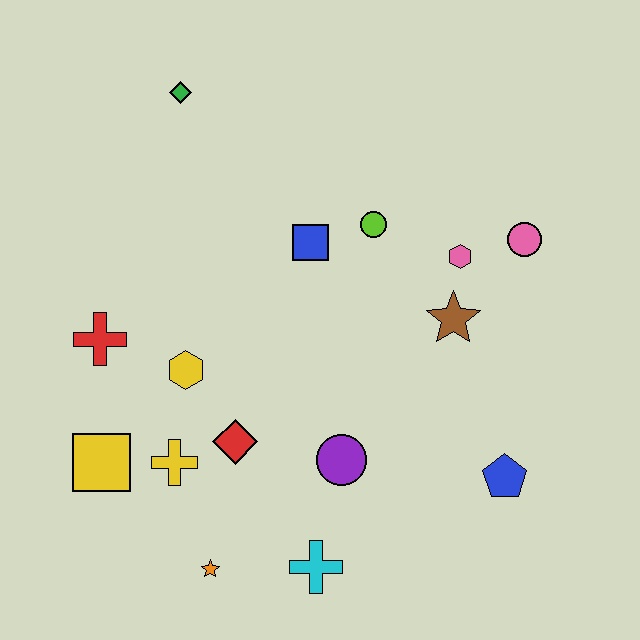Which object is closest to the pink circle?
The pink hexagon is closest to the pink circle.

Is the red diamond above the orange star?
Yes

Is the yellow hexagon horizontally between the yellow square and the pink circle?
Yes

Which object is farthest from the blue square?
The orange star is farthest from the blue square.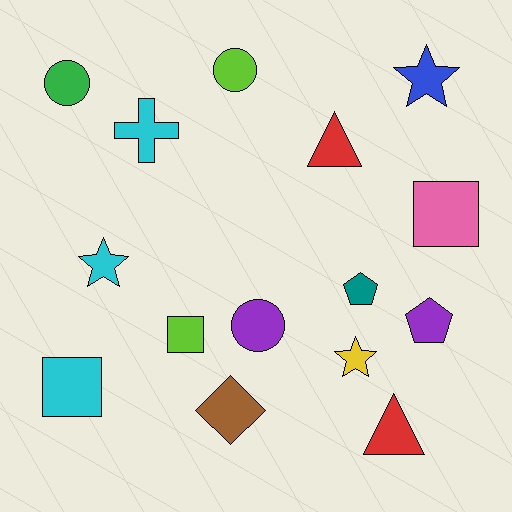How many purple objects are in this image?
There are 2 purple objects.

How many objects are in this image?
There are 15 objects.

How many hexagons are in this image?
There are no hexagons.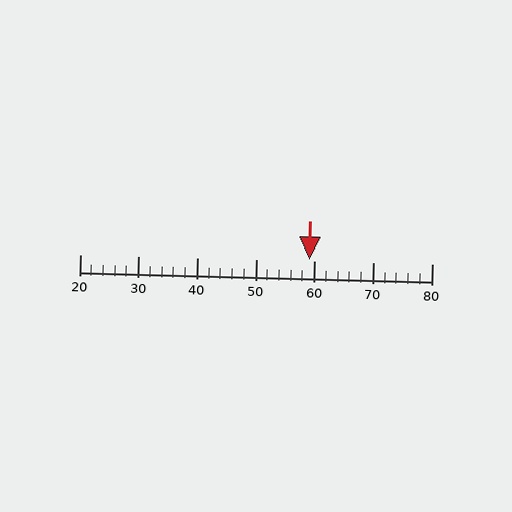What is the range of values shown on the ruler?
The ruler shows values from 20 to 80.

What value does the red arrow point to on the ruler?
The red arrow points to approximately 59.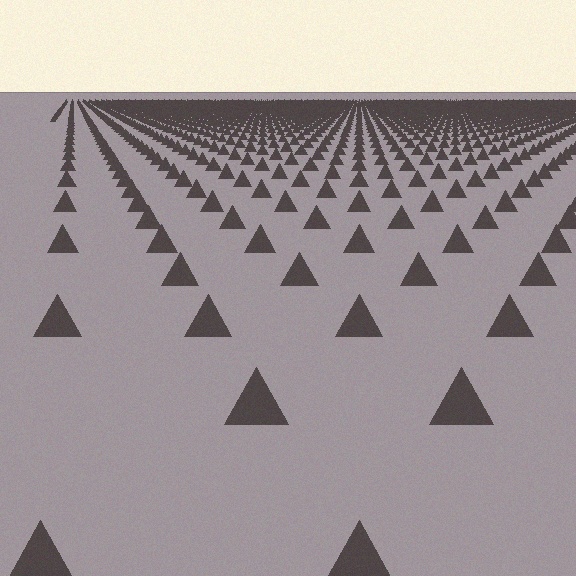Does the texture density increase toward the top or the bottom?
Density increases toward the top.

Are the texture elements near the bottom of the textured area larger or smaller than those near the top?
Larger. Near the bottom, elements are closer to the viewer and appear at a bigger on-screen size.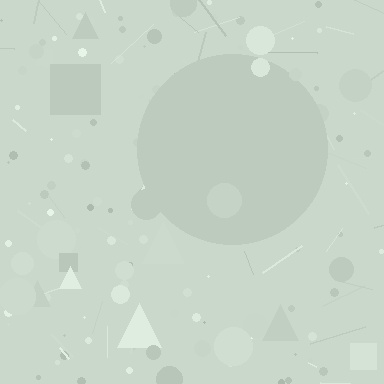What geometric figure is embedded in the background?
A circle is embedded in the background.